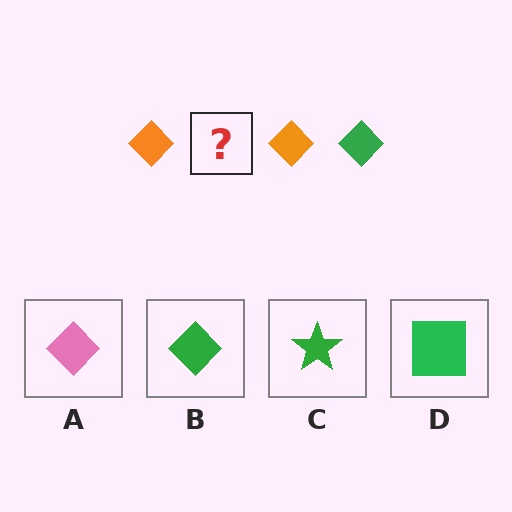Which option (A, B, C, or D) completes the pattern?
B.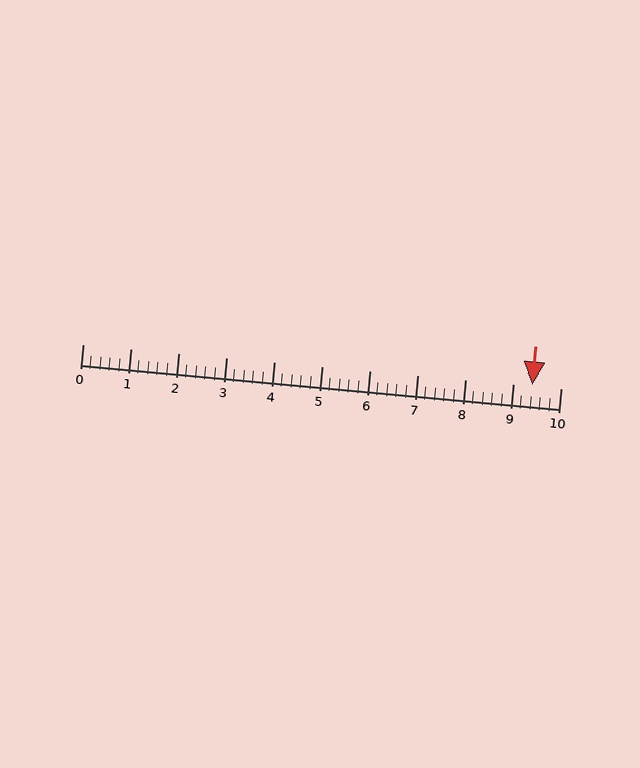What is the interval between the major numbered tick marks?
The major tick marks are spaced 1 units apart.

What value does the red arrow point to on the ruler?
The red arrow points to approximately 9.4.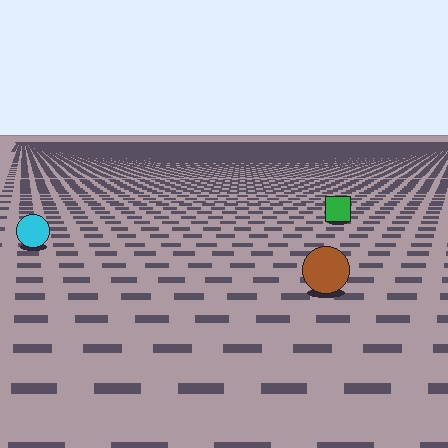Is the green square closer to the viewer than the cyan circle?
No. The cyan circle is closer — you can tell from the texture gradient: the ground texture is coarser near it.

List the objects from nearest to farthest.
From nearest to farthest: the brown circle, the cyan circle, the green square.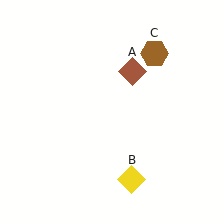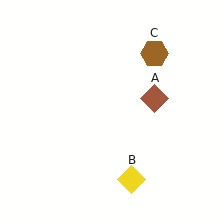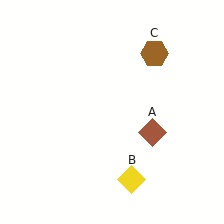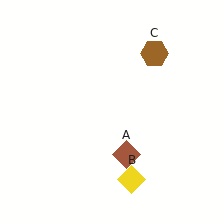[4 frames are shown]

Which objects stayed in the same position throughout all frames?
Yellow diamond (object B) and brown hexagon (object C) remained stationary.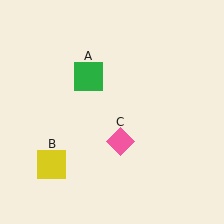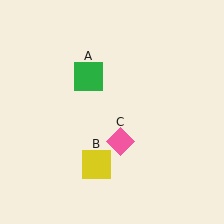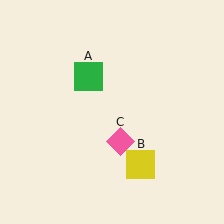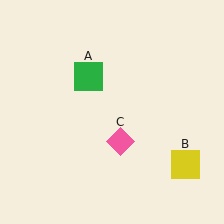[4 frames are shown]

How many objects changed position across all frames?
1 object changed position: yellow square (object B).